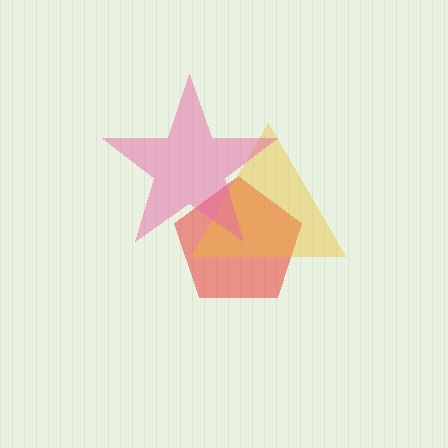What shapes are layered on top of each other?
The layered shapes are: a red pentagon, a yellow triangle, a pink star.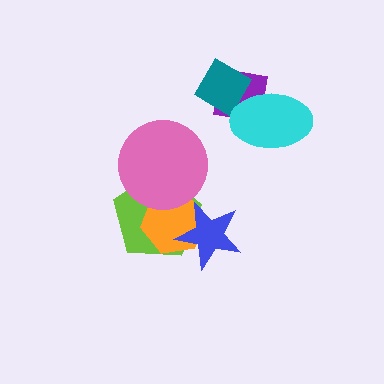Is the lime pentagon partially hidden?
Yes, it is partially covered by another shape.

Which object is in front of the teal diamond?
The cyan ellipse is in front of the teal diamond.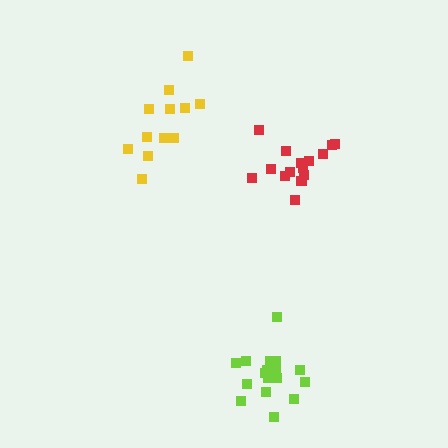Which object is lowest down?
The lime cluster is bottommost.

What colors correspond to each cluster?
The clusters are colored: lime, yellow, red.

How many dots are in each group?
Group 1: 17 dots, Group 2: 12 dots, Group 3: 15 dots (44 total).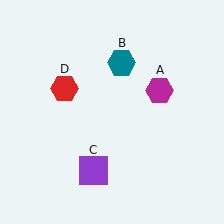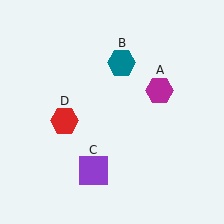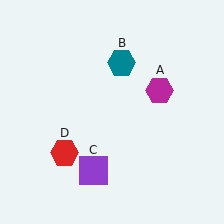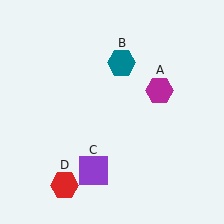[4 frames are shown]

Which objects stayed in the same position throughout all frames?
Magenta hexagon (object A) and teal hexagon (object B) and purple square (object C) remained stationary.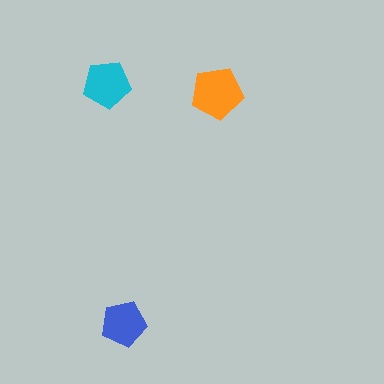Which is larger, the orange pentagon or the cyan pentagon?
The orange one.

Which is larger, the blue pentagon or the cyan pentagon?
The cyan one.